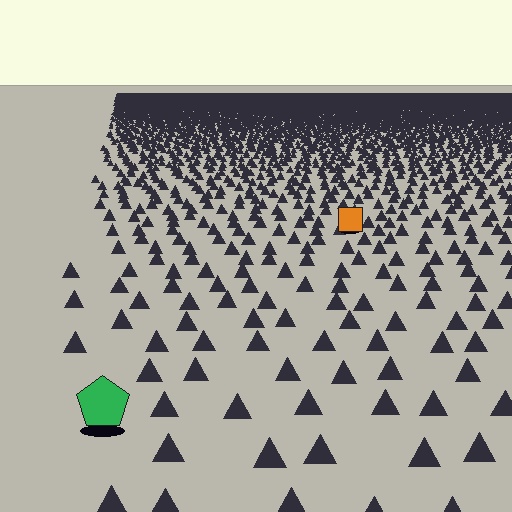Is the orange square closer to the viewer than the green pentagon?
No. The green pentagon is closer — you can tell from the texture gradient: the ground texture is coarser near it.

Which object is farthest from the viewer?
The orange square is farthest from the viewer. It appears smaller and the ground texture around it is denser.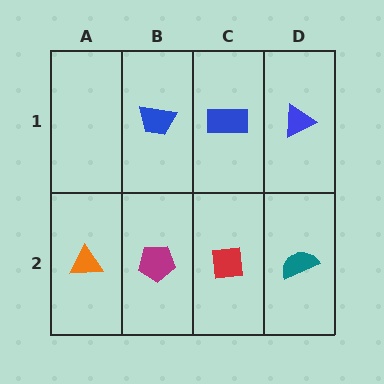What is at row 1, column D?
A blue triangle.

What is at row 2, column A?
An orange triangle.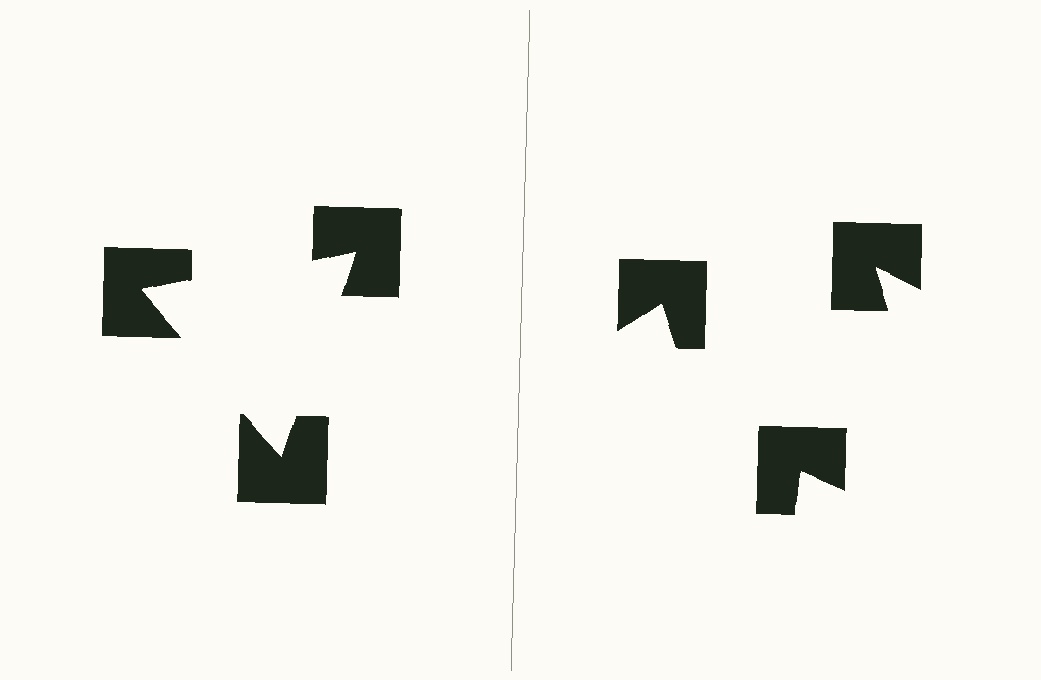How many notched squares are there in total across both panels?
6 — 3 on each side.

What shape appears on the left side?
An illusory triangle.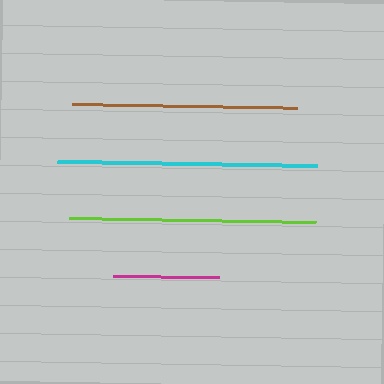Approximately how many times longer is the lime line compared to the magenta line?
The lime line is approximately 2.3 times the length of the magenta line.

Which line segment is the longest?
The cyan line is the longest at approximately 261 pixels.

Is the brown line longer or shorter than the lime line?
The lime line is longer than the brown line.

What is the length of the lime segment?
The lime segment is approximately 247 pixels long.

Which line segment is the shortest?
The magenta line is the shortest at approximately 106 pixels.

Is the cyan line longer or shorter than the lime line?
The cyan line is longer than the lime line.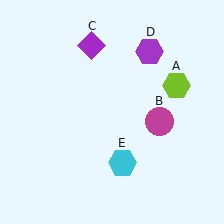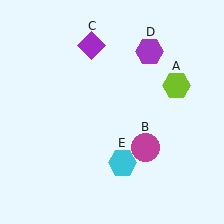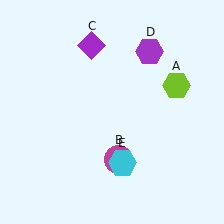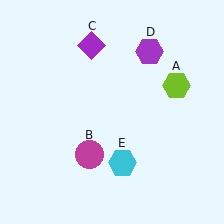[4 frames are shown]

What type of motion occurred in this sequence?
The magenta circle (object B) rotated clockwise around the center of the scene.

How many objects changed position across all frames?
1 object changed position: magenta circle (object B).